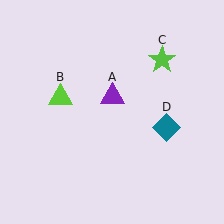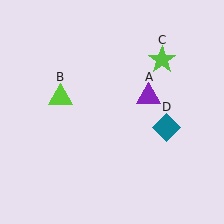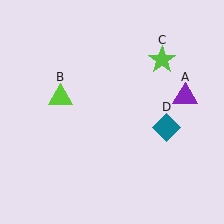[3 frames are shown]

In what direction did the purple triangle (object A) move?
The purple triangle (object A) moved right.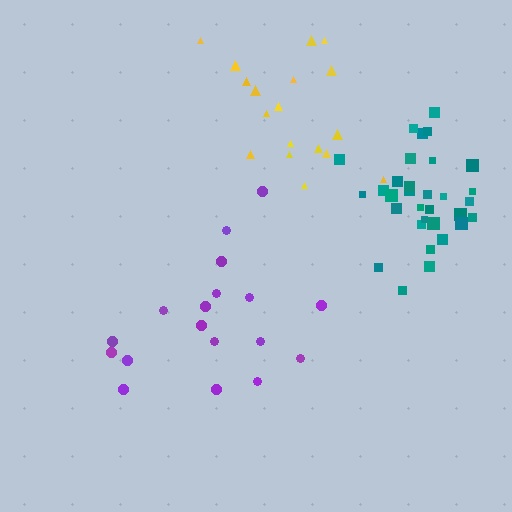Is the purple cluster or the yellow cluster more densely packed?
Yellow.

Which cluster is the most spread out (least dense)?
Purple.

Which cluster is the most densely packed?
Teal.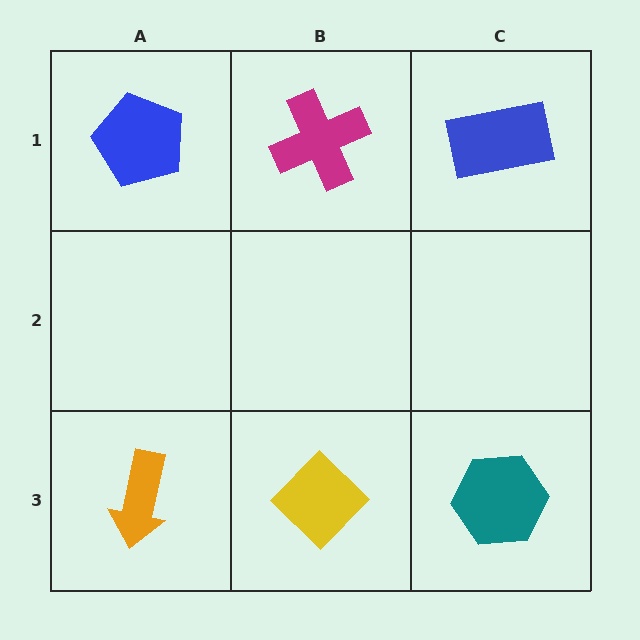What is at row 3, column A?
An orange arrow.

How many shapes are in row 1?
3 shapes.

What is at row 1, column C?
A blue rectangle.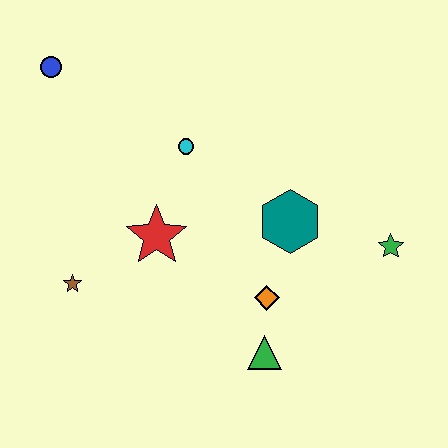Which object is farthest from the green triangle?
The blue circle is farthest from the green triangle.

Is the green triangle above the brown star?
No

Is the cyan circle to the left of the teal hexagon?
Yes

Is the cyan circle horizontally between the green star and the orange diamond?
No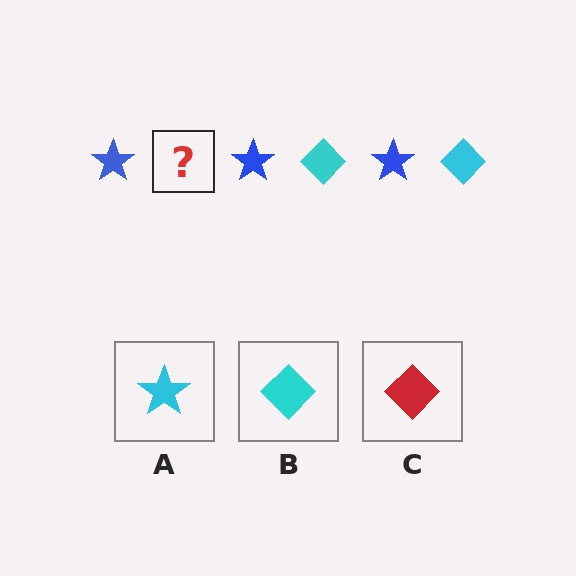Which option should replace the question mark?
Option B.